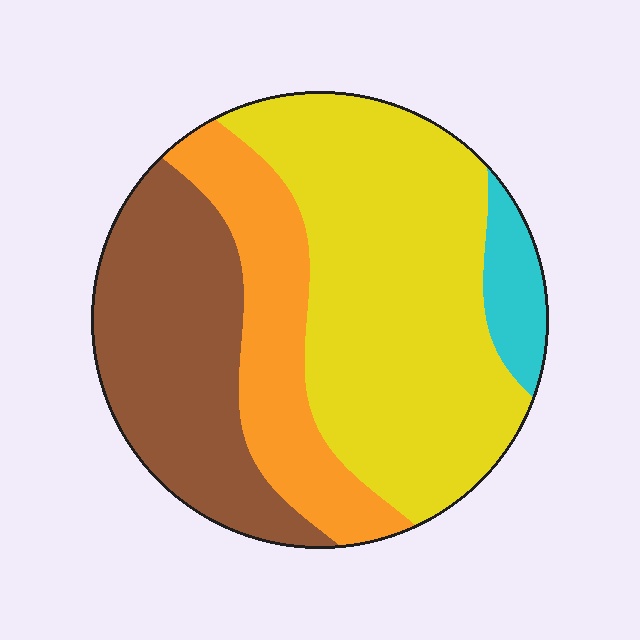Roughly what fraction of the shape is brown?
Brown takes up about one quarter (1/4) of the shape.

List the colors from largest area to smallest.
From largest to smallest: yellow, brown, orange, cyan.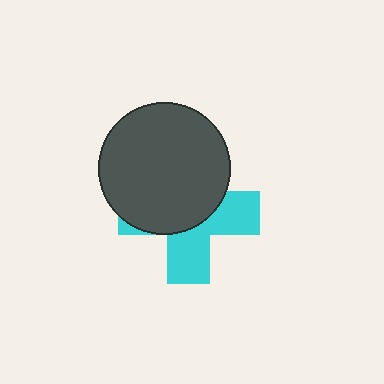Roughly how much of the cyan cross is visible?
A small part of it is visible (roughly 44%).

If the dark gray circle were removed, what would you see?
You would see the complete cyan cross.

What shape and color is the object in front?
The object in front is a dark gray circle.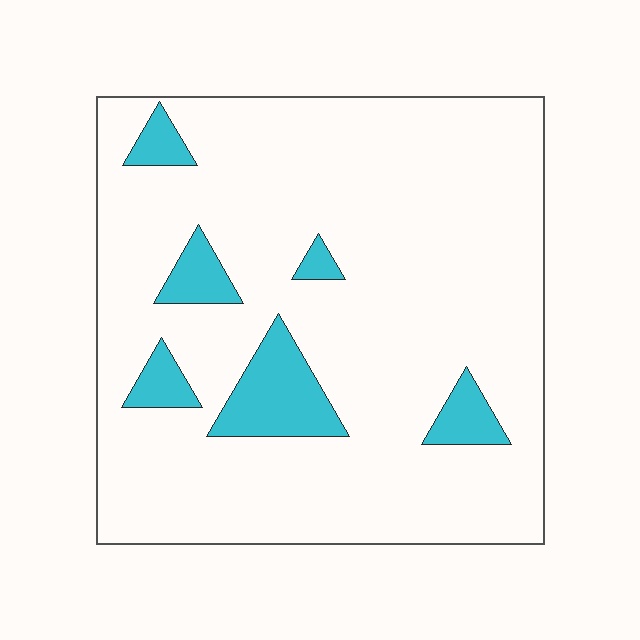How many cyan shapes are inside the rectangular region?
6.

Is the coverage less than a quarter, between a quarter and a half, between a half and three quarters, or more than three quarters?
Less than a quarter.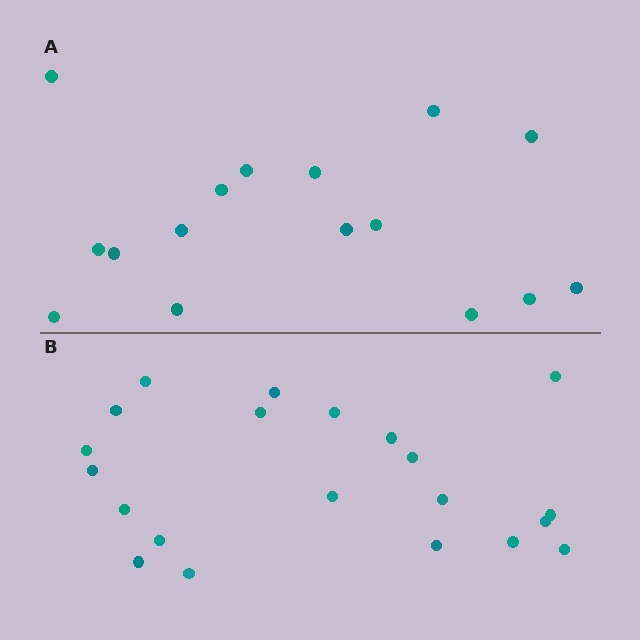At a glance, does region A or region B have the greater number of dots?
Region B (the bottom region) has more dots.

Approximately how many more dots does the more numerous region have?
Region B has about 5 more dots than region A.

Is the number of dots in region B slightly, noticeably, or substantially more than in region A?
Region B has noticeably more, but not dramatically so. The ratio is roughly 1.3 to 1.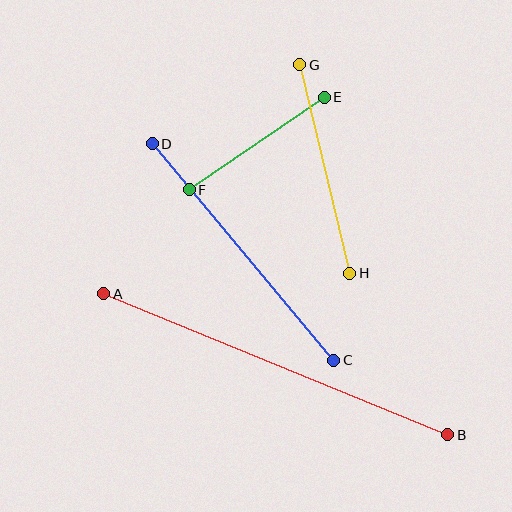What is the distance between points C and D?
The distance is approximately 283 pixels.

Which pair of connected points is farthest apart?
Points A and B are farthest apart.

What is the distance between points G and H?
The distance is approximately 214 pixels.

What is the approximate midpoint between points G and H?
The midpoint is at approximately (325, 169) pixels.